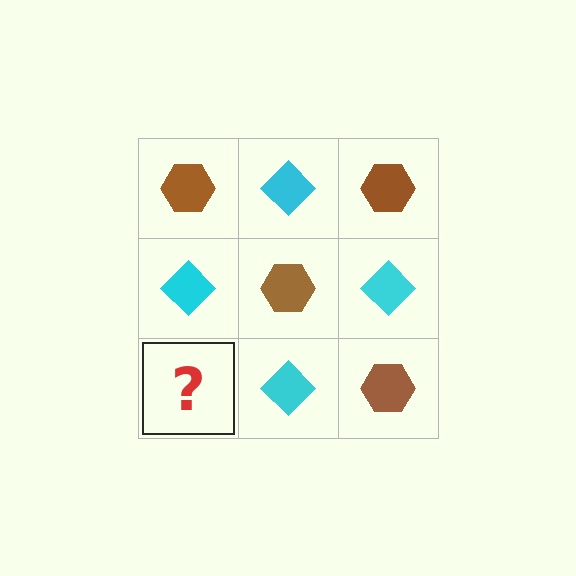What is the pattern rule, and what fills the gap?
The rule is that it alternates brown hexagon and cyan diamond in a checkerboard pattern. The gap should be filled with a brown hexagon.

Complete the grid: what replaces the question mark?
The question mark should be replaced with a brown hexagon.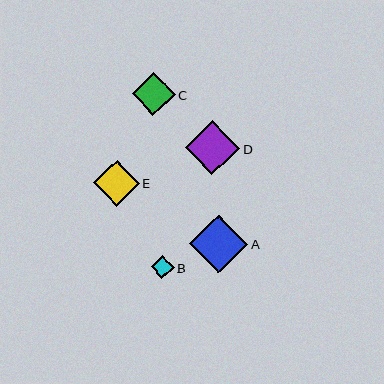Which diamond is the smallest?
Diamond B is the smallest with a size of approximately 23 pixels.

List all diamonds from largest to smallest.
From largest to smallest: A, D, E, C, B.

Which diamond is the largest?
Diamond A is the largest with a size of approximately 58 pixels.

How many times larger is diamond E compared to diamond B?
Diamond E is approximately 2.0 times the size of diamond B.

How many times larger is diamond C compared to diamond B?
Diamond C is approximately 1.9 times the size of diamond B.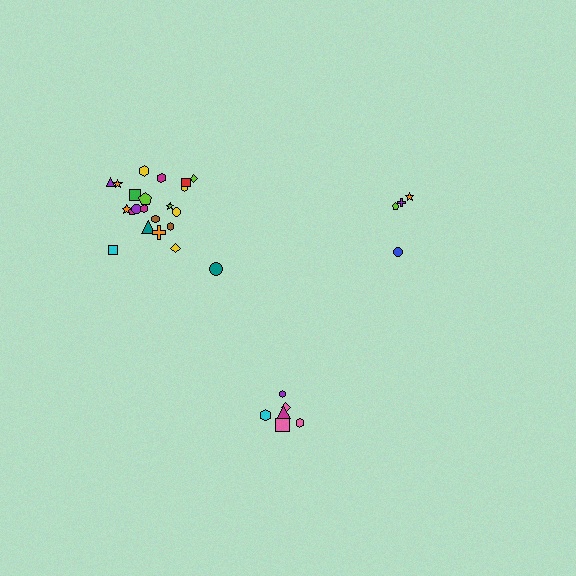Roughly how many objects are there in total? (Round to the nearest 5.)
Roughly 30 objects in total.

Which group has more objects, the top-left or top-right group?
The top-left group.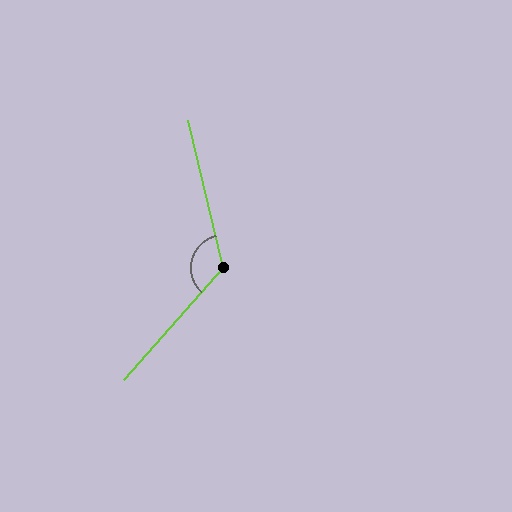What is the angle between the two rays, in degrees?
Approximately 125 degrees.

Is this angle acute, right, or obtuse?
It is obtuse.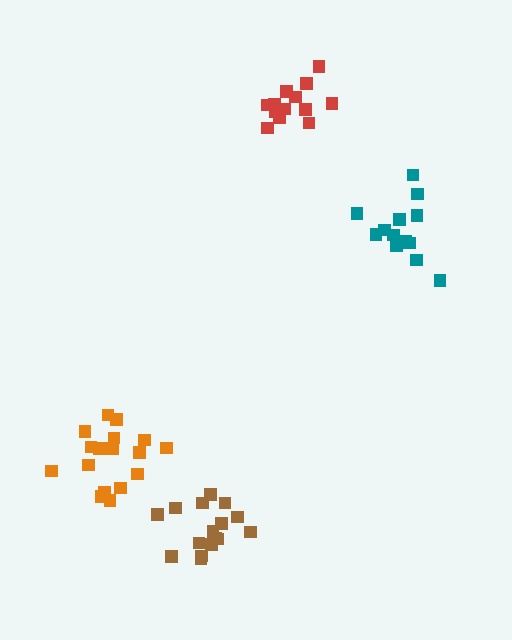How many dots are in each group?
Group 1: 17 dots, Group 2: 14 dots, Group 3: 13 dots, Group 4: 16 dots (60 total).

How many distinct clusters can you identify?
There are 4 distinct clusters.